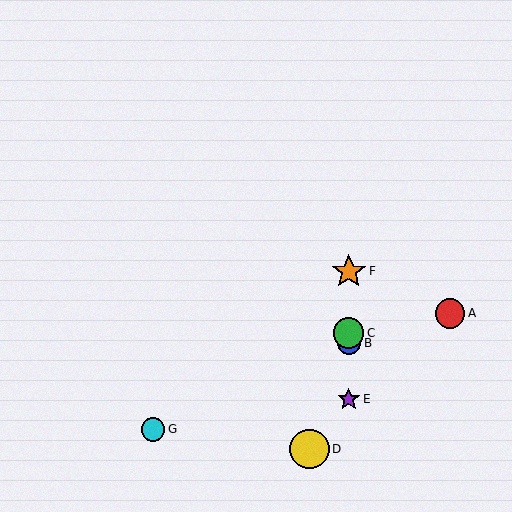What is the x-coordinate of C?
Object C is at x≈349.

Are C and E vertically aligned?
Yes, both are at x≈349.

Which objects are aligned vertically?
Objects B, C, E, F are aligned vertically.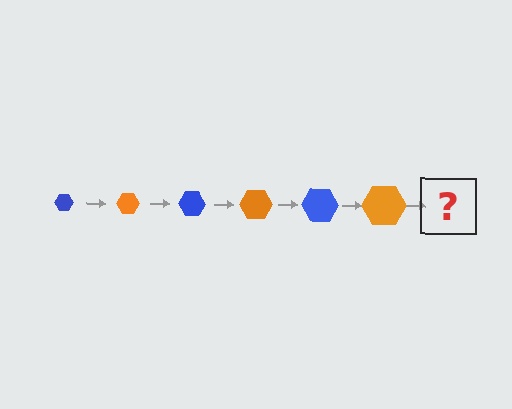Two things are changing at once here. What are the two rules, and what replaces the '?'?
The two rules are that the hexagon grows larger each step and the color cycles through blue and orange. The '?' should be a blue hexagon, larger than the previous one.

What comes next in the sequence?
The next element should be a blue hexagon, larger than the previous one.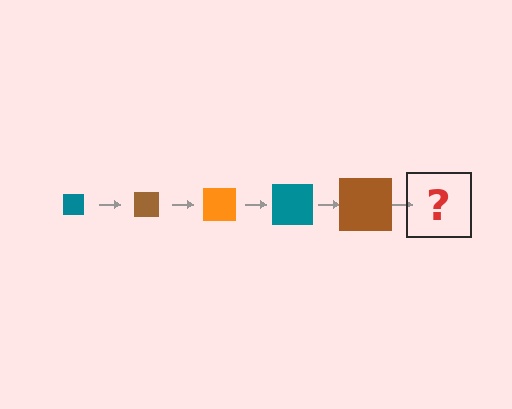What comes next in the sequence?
The next element should be an orange square, larger than the previous one.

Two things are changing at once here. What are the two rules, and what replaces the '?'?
The two rules are that the square grows larger each step and the color cycles through teal, brown, and orange. The '?' should be an orange square, larger than the previous one.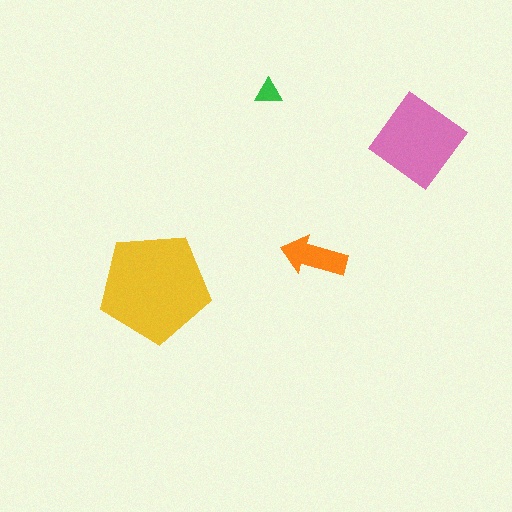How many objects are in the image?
There are 4 objects in the image.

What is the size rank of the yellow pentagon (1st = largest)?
1st.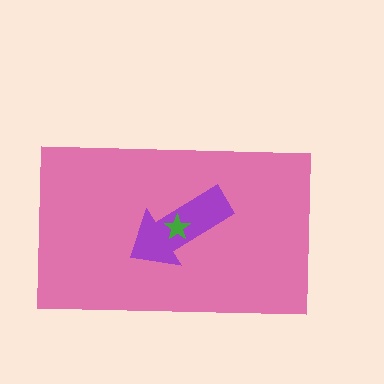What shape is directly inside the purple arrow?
The green star.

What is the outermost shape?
The pink rectangle.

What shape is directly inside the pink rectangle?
The purple arrow.